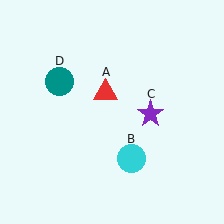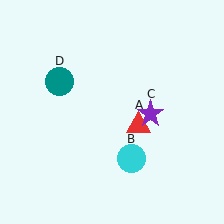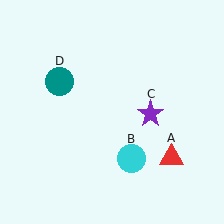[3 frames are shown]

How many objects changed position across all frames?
1 object changed position: red triangle (object A).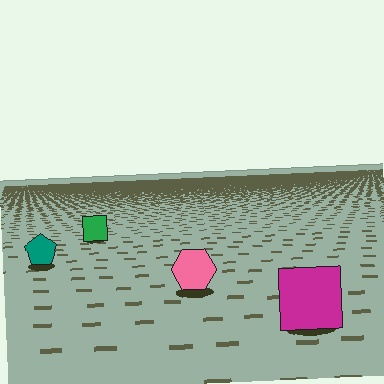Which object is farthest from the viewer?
The green square is farthest from the viewer. It appears smaller and the ground texture around it is denser.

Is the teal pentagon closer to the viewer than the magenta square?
No. The magenta square is closer — you can tell from the texture gradient: the ground texture is coarser near it.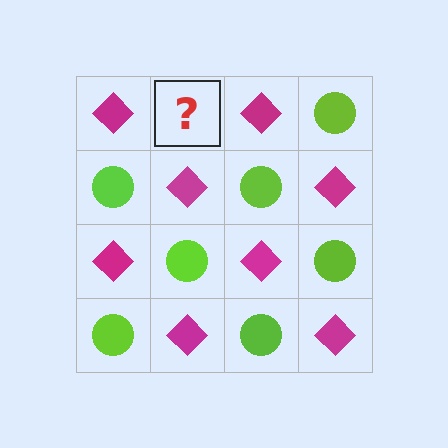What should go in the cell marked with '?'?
The missing cell should contain a lime circle.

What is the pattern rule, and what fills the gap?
The rule is that it alternates magenta diamond and lime circle in a checkerboard pattern. The gap should be filled with a lime circle.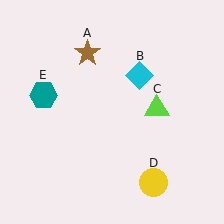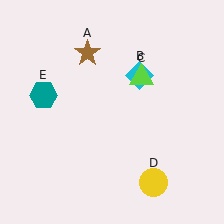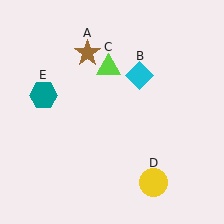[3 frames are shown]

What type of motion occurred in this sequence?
The lime triangle (object C) rotated counterclockwise around the center of the scene.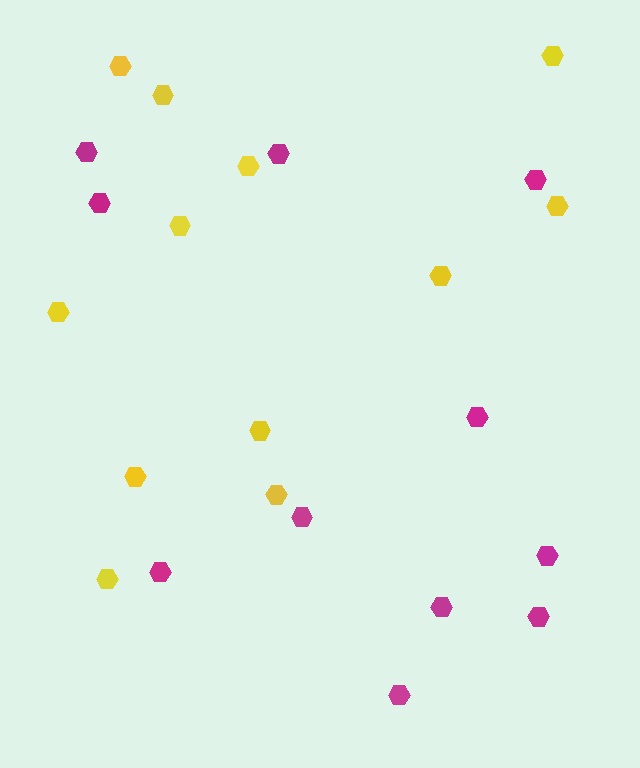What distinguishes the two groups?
There are 2 groups: one group of magenta hexagons (11) and one group of yellow hexagons (12).